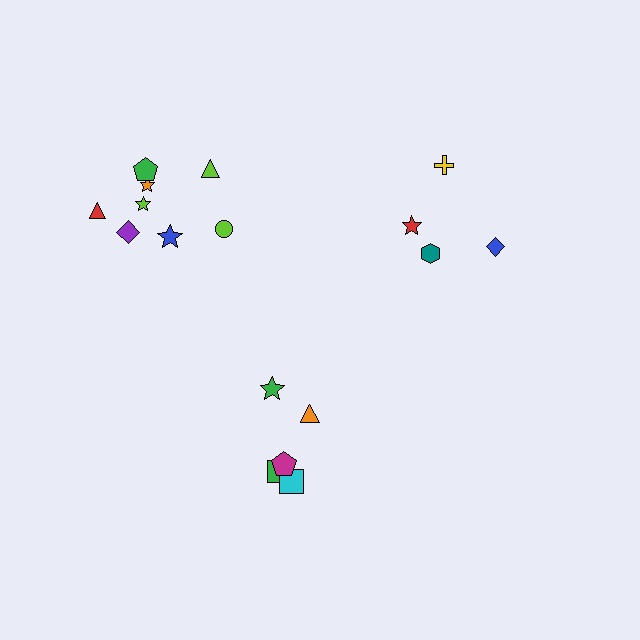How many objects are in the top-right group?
There are 4 objects.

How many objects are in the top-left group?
There are 8 objects.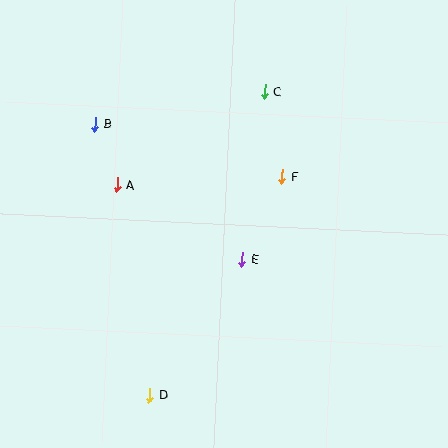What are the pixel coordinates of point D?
Point D is at (150, 395).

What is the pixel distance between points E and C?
The distance between E and C is 169 pixels.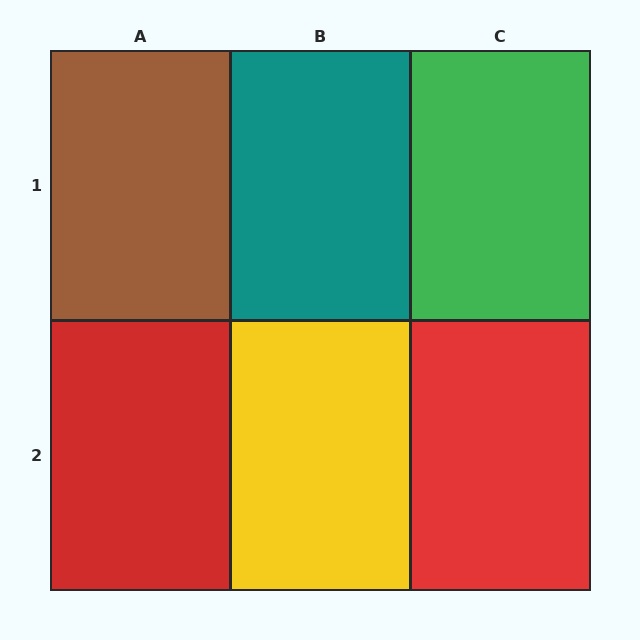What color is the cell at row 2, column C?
Red.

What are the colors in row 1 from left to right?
Brown, teal, green.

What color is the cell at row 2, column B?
Yellow.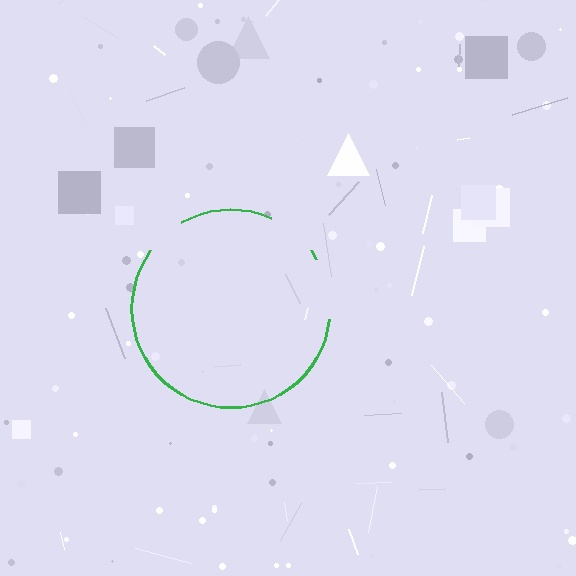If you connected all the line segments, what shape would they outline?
They would outline a circle.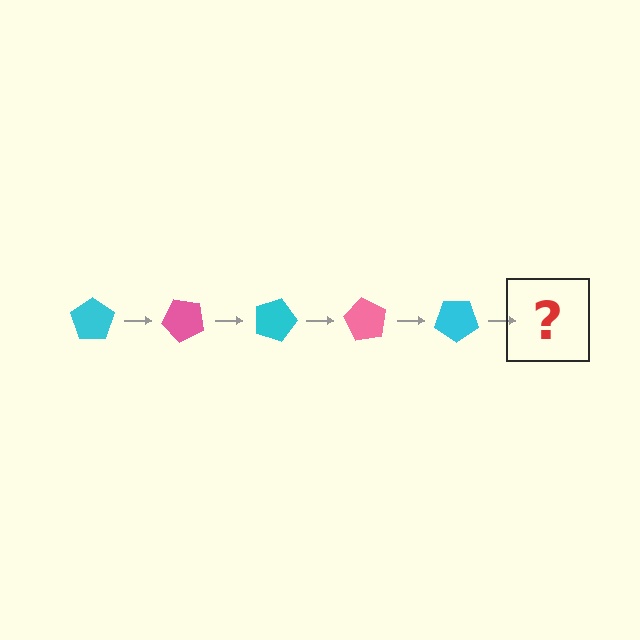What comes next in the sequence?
The next element should be a pink pentagon, rotated 225 degrees from the start.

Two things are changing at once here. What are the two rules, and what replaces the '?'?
The two rules are that it rotates 45 degrees each step and the color cycles through cyan and pink. The '?' should be a pink pentagon, rotated 225 degrees from the start.